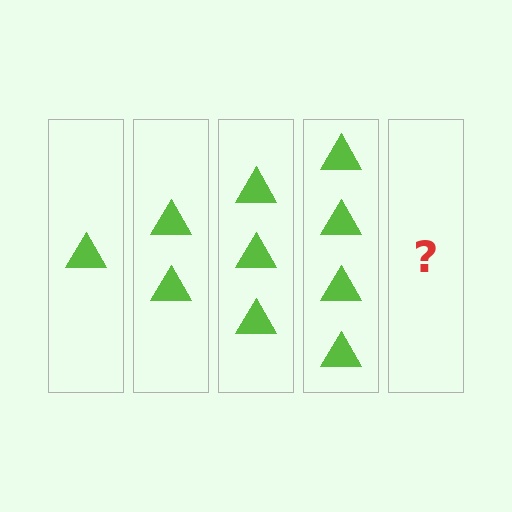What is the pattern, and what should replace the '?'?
The pattern is that each step adds one more triangle. The '?' should be 5 triangles.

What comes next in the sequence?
The next element should be 5 triangles.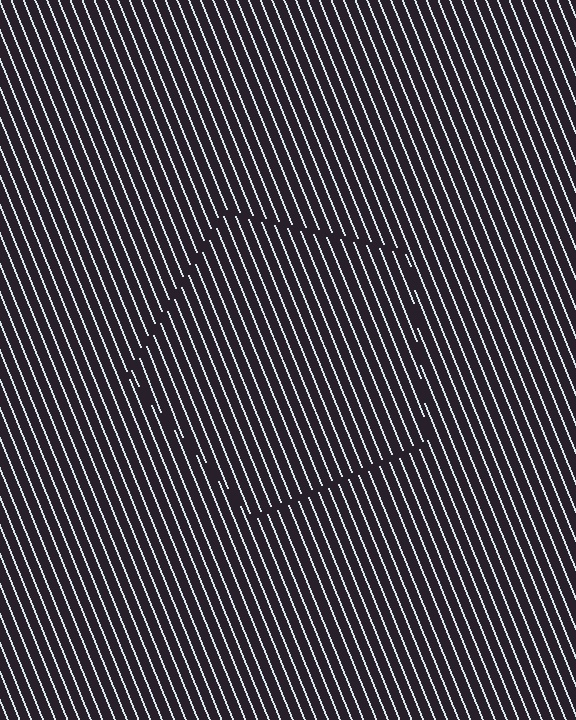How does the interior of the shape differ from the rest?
The interior of the shape contains the same grating, shifted by half a period — the contour is defined by the phase discontinuity where line-ends from the inner and outer gratings abut.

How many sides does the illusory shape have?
5 sides — the line-ends trace a pentagon.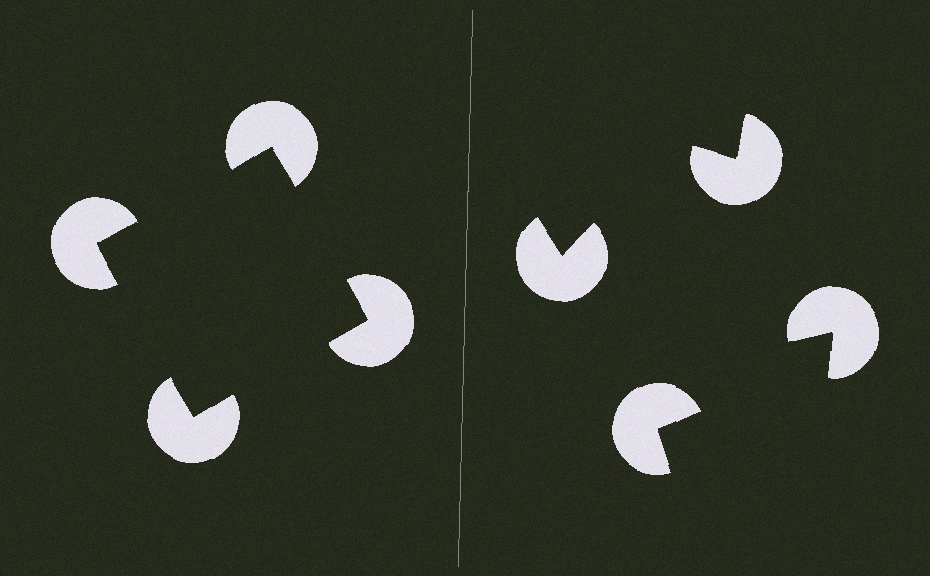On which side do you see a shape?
An illusory square appears on the left side. On the right side the wedge cuts are rotated, so no coherent shape forms.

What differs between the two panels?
The pac-man discs are positioned identically on both sides; only the wedge orientations differ. On the left they align to a square; on the right they are misaligned.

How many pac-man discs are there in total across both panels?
8 — 4 on each side.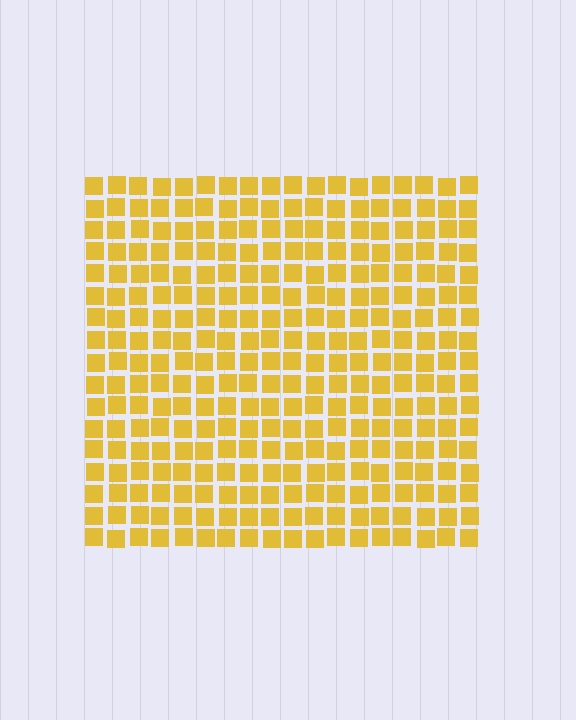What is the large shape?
The large shape is a square.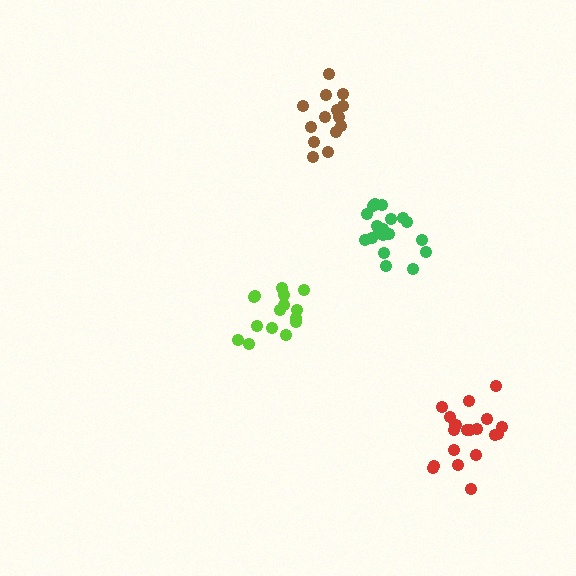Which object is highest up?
The brown cluster is topmost.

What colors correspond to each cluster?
The clusters are colored: red, lime, brown, green.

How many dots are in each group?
Group 1: 19 dots, Group 2: 15 dots, Group 3: 14 dots, Group 4: 19 dots (67 total).